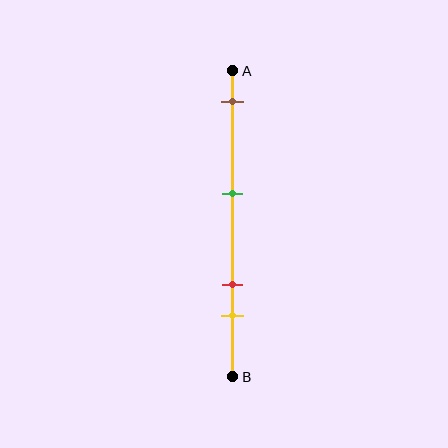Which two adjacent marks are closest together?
The red and yellow marks are the closest adjacent pair.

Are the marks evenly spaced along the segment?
No, the marks are not evenly spaced.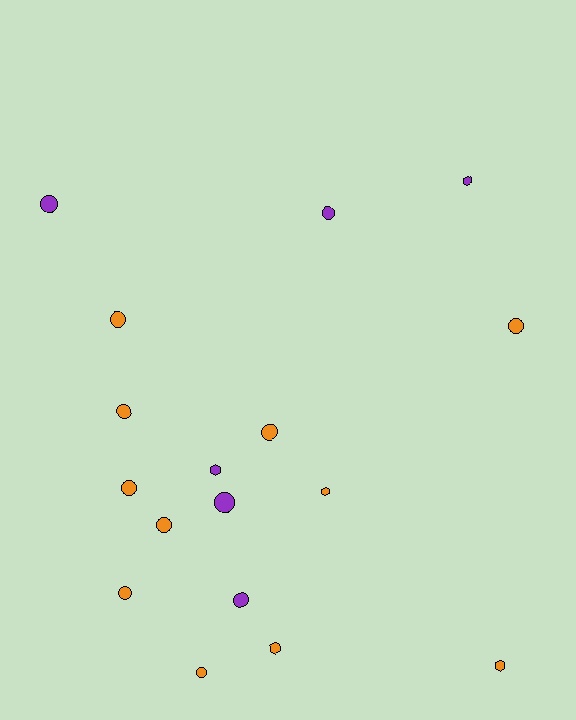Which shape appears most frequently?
Circle, with 12 objects.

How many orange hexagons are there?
There are 3 orange hexagons.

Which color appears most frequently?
Orange, with 11 objects.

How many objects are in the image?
There are 17 objects.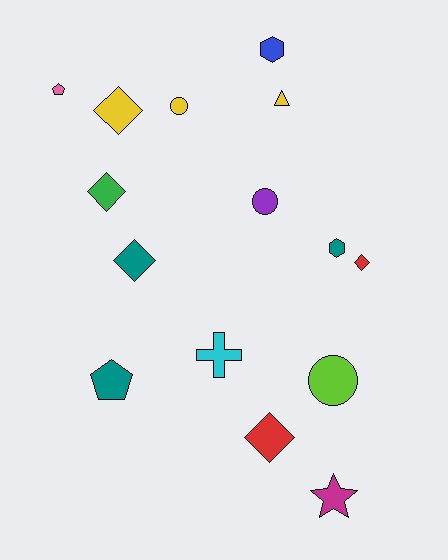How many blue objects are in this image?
There is 1 blue object.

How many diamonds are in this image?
There are 5 diamonds.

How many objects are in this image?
There are 15 objects.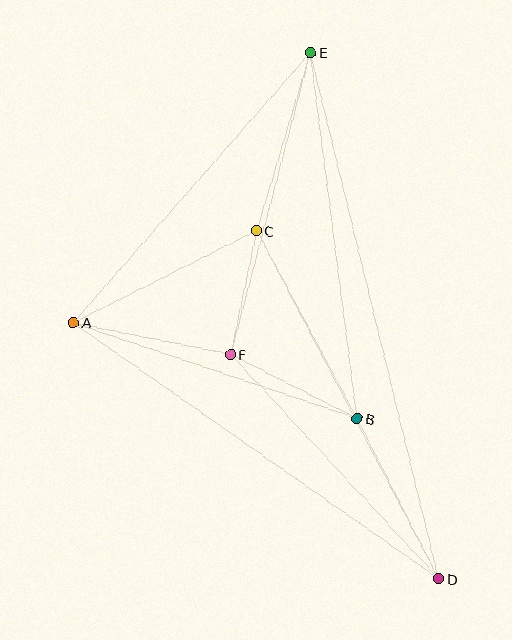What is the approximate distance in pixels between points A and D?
The distance between A and D is approximately 446 pixels.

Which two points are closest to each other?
Points C and F are closest to each other.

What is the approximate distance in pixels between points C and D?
The distance between C and D is approximately 393 pixels.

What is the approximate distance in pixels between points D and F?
The distance between D and F is approximately 306 pixels.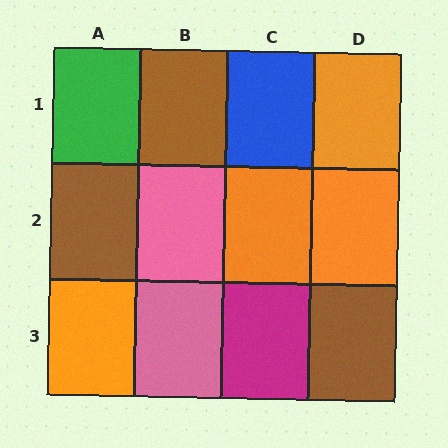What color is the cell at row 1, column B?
Brown.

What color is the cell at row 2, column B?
Pink.